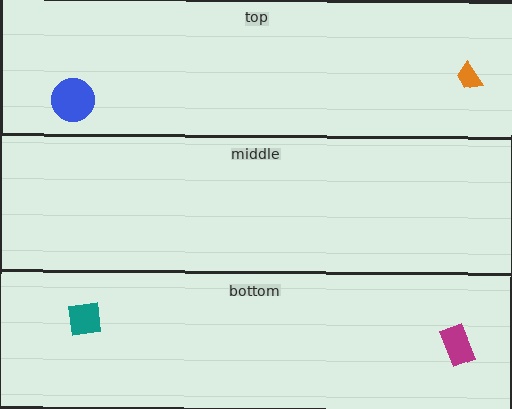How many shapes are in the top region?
2.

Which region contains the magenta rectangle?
The bottom region.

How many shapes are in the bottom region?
2.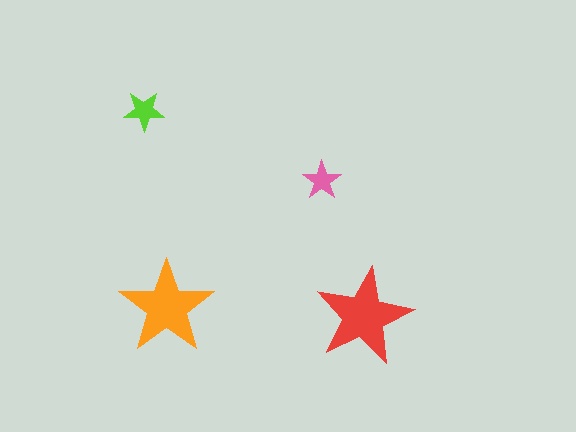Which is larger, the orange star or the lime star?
The orange one.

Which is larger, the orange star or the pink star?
The orange one.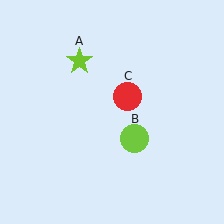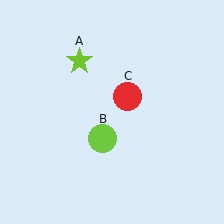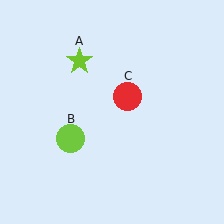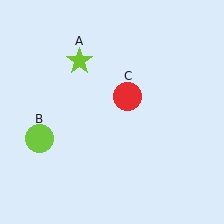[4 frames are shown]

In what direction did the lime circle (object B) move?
The lime circle (object B) moved left.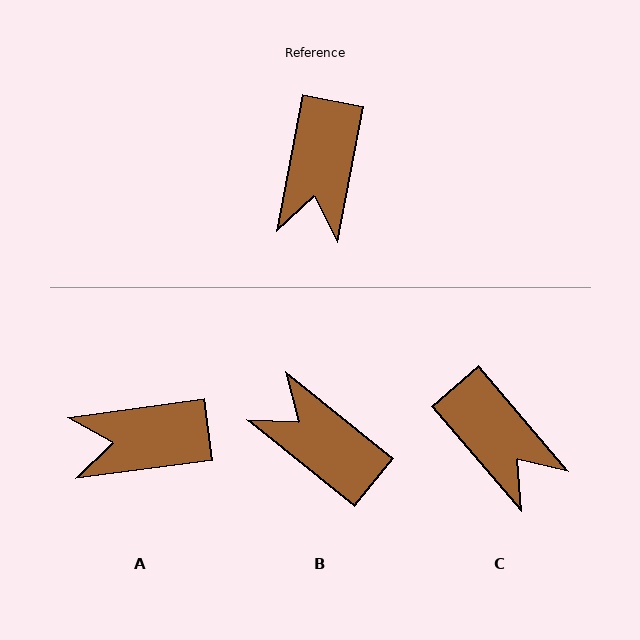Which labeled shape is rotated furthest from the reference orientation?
B, about 118 degrees away.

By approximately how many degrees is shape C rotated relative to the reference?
Approximately 51 degrees counter-clockwise.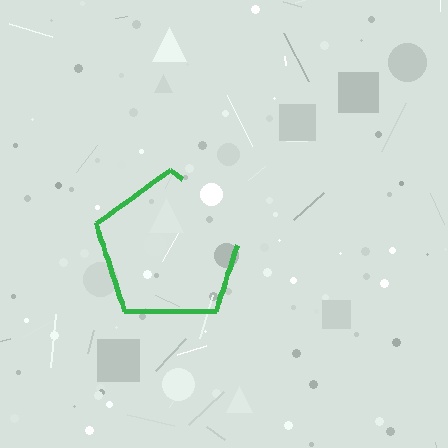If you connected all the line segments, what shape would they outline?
They would outline a pentagon.